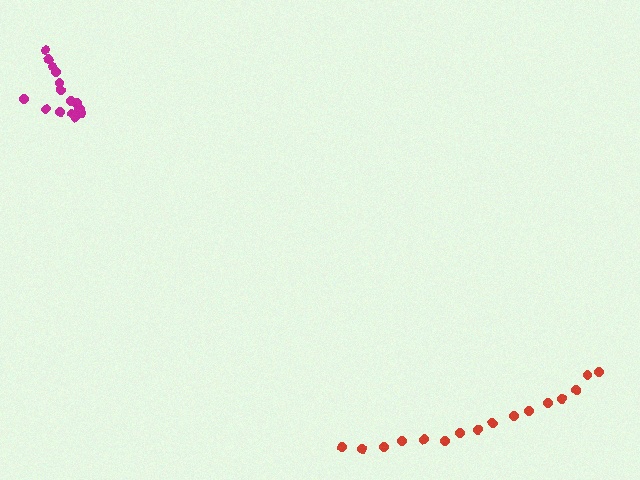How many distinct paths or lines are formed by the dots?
There are 2 distinct paths.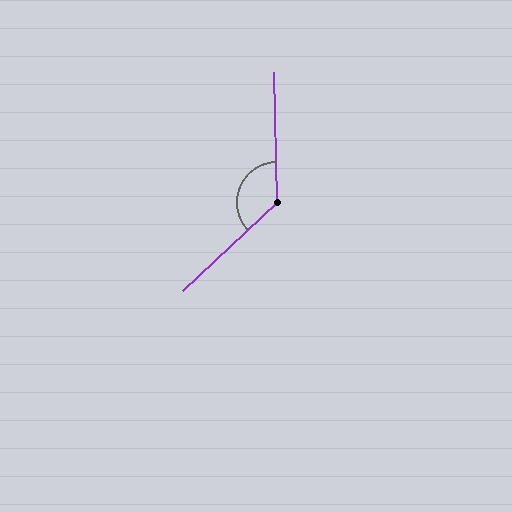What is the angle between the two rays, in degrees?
Approximately 132 degrees.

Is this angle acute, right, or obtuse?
It is obtuse.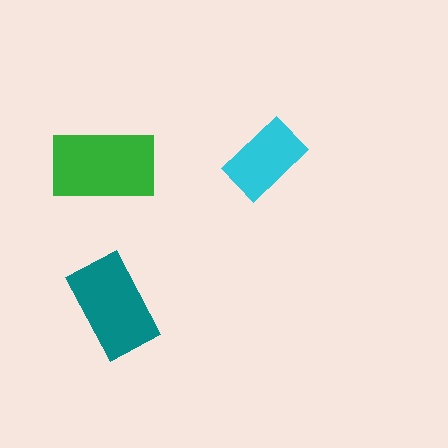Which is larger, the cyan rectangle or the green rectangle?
The green one.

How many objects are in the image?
There are 3 objects in the image.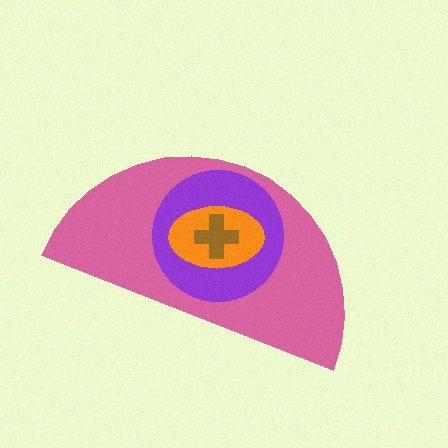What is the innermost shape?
The brown cross.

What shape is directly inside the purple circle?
The orange ellipse.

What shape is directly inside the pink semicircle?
The purple circle.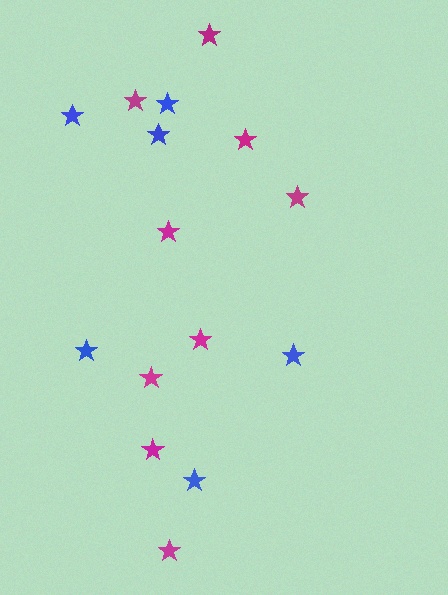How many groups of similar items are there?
There are 2 groups: one group of magenta stars (9) and one group of blue stars (6).